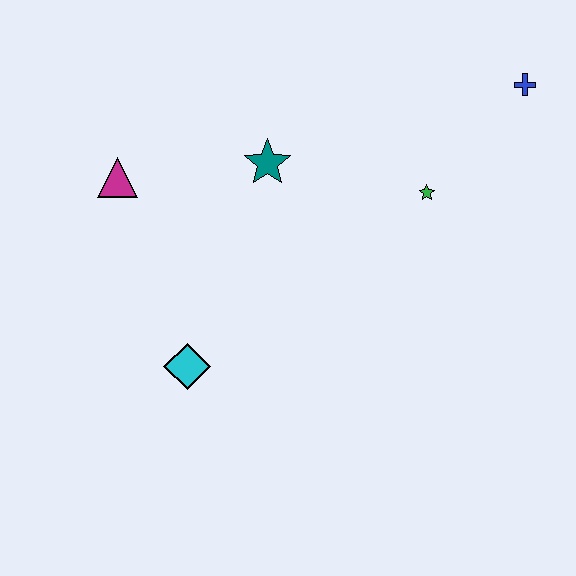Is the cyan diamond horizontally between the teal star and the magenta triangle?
Yes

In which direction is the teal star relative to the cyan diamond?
The teal star is above the cyan diamond.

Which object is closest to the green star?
The blue cross is closest to the green star.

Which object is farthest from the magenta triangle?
The blue cross is farthest from the magenta triangle.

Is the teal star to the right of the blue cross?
No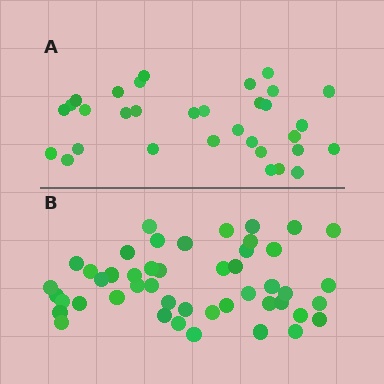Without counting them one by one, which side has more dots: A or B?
Region B (the bottom region) has more dots.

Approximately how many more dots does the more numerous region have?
Region B has approximately 15 more dots than region A.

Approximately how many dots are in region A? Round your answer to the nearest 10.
About 30 dots. (The exact count is 32, which rounds to 30.)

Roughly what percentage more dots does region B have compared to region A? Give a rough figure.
About 45% more.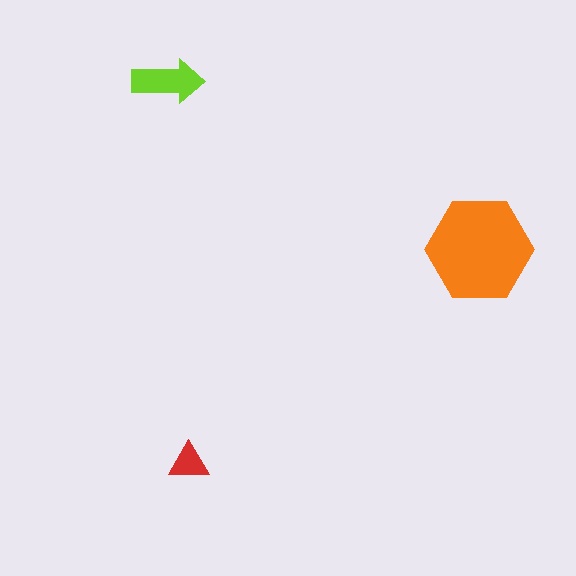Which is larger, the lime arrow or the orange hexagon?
The orange hexagon.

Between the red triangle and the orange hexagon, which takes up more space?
The orange hexagon.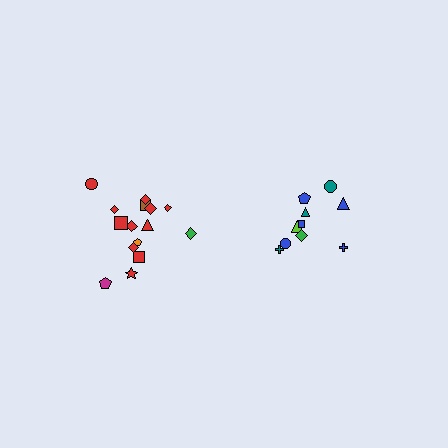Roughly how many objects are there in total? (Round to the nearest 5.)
Roughly 25 objects in total.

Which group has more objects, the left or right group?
The left group.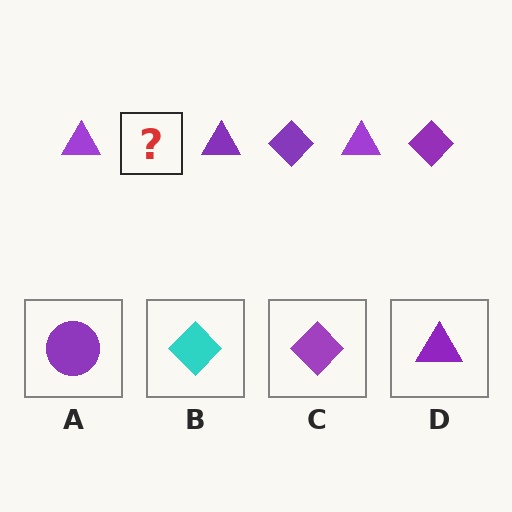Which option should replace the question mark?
Option C.